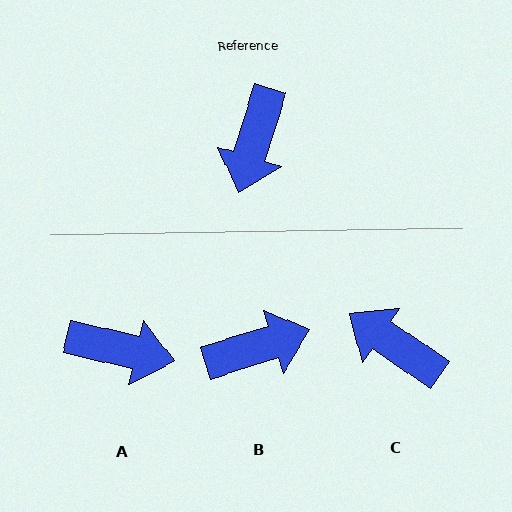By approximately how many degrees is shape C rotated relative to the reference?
Approximately 107 degrees clockwise.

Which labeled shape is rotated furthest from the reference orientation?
B, about 125 degrees away.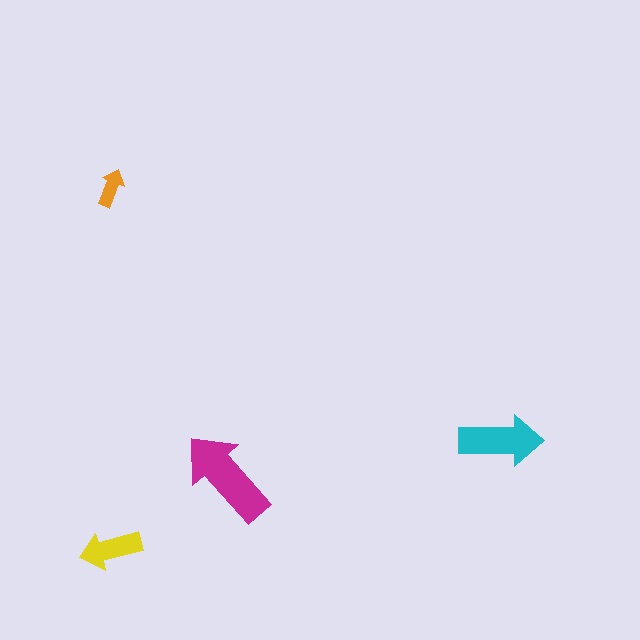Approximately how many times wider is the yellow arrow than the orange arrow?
About 1.5 times wider.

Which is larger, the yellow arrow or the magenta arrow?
The magenta one.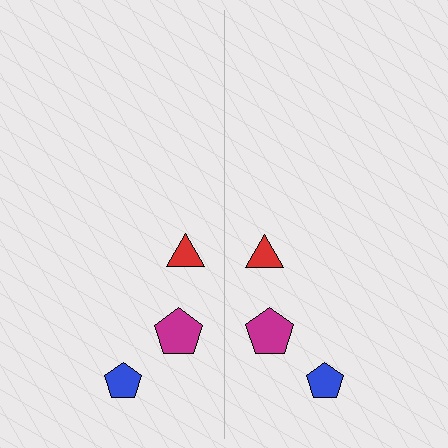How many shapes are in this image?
There are 6 shapes in this image.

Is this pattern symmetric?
Yes, this pattern has bilateral (reflection) symmetry.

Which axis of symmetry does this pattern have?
The pattern has a vertical axis of symmetry running through the center of the image.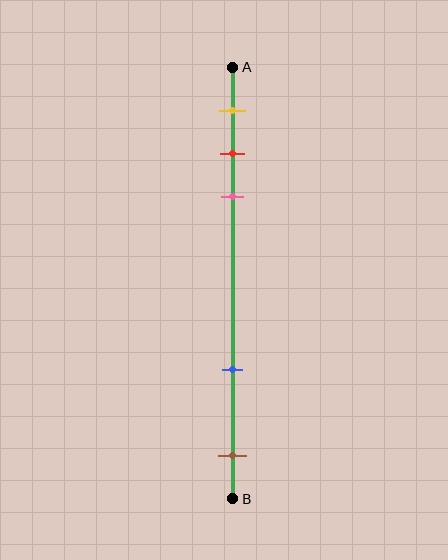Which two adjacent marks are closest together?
The red and pink marks are the closest adjacent pair.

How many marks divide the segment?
There are 5 marks dividing the segment.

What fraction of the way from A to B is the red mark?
The red mark is approximately 20% (0.2) of the way from A to B.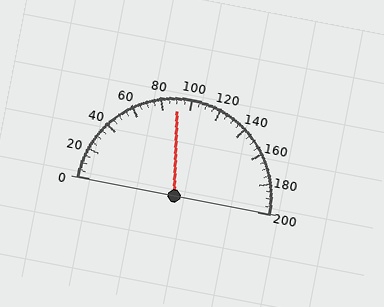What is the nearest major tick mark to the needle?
The nearest major tick mark is 80.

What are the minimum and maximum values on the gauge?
The gauge ranges from 0 to 200.